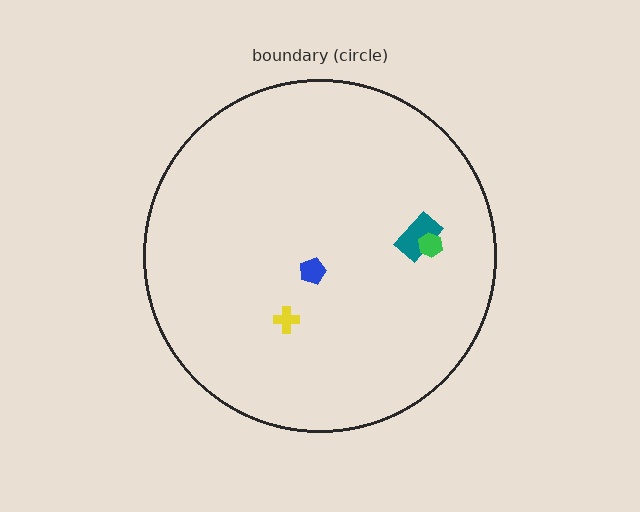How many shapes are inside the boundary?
4 inside, 0 outside.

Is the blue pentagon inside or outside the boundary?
Inside.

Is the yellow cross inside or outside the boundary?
Inside.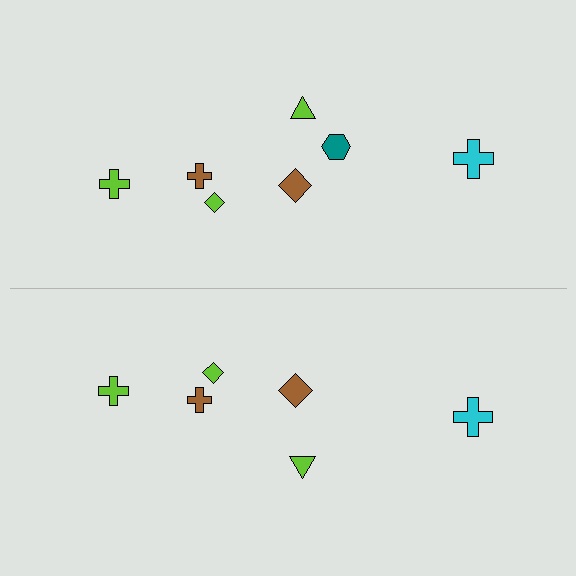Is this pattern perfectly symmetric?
No, the pattern is not perfectly symmetric. A teal hexagon is missing from the bottom side.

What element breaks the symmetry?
A teal hexagon is missing from the bottom side.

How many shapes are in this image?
There are 13 shapes in this image.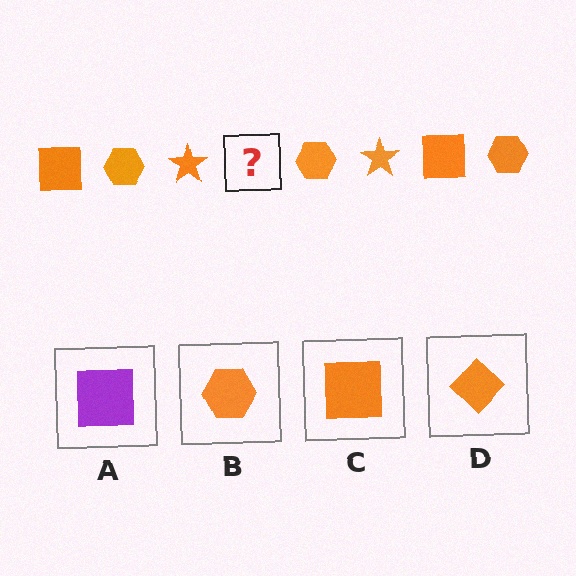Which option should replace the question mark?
Option C.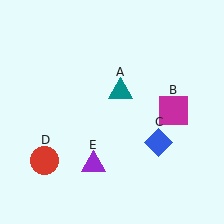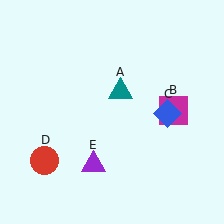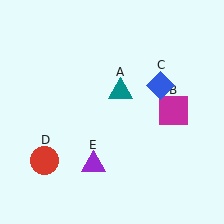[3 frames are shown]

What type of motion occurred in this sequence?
The blue diamond (object C) rotated counterclockwise around the center of the scene.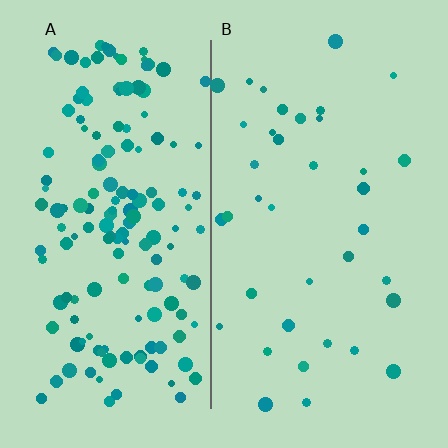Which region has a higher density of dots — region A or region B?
A (the left).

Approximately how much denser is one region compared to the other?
Approximately 4.0× — region A over region B.